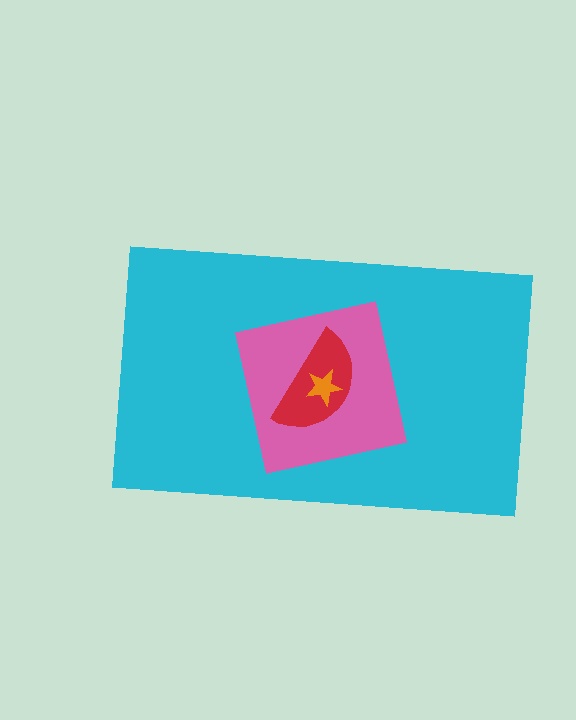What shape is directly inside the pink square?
The red semicircle.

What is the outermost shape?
The cyan rectangle.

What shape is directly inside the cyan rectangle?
The pink square.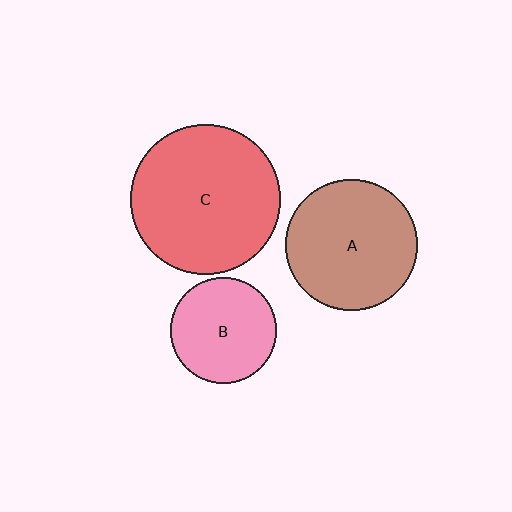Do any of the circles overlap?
No, none of the circles overlap.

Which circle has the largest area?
Circle C (red).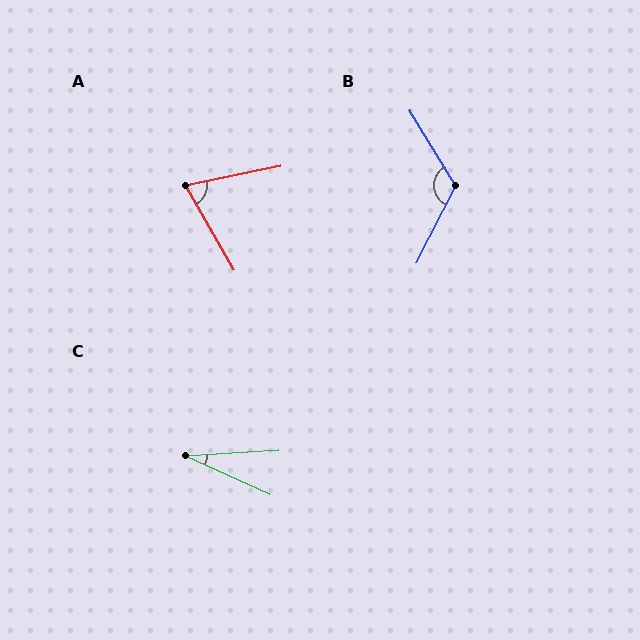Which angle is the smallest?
C, at approximately 28 degrees.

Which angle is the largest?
B, at approximately 122 degrees.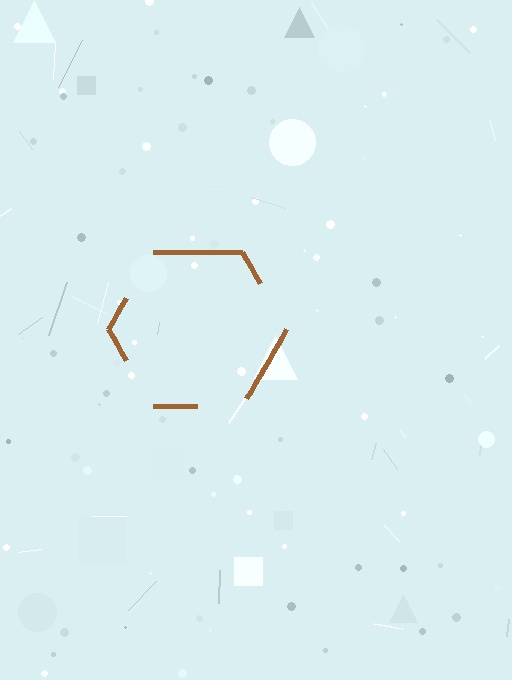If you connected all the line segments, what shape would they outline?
They would outline a hexagon.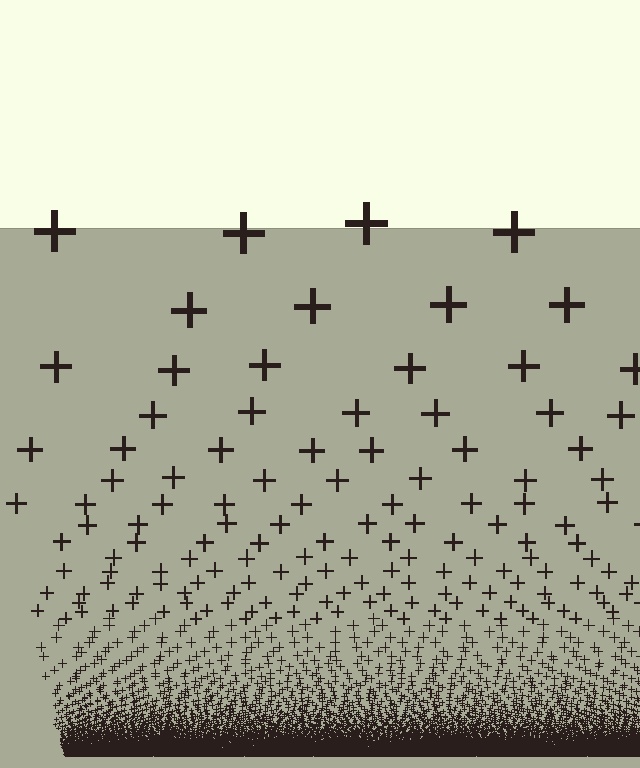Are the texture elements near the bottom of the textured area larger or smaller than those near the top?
Smaller. The gradient is inverted — elements near the bottom are smaller and denser.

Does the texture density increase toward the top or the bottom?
Density increases toward the bottom.